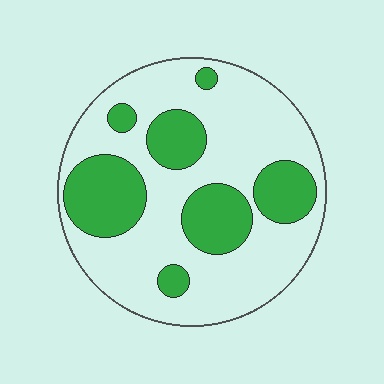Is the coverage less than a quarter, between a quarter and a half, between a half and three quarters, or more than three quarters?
Between a quarter and a half.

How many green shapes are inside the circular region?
7.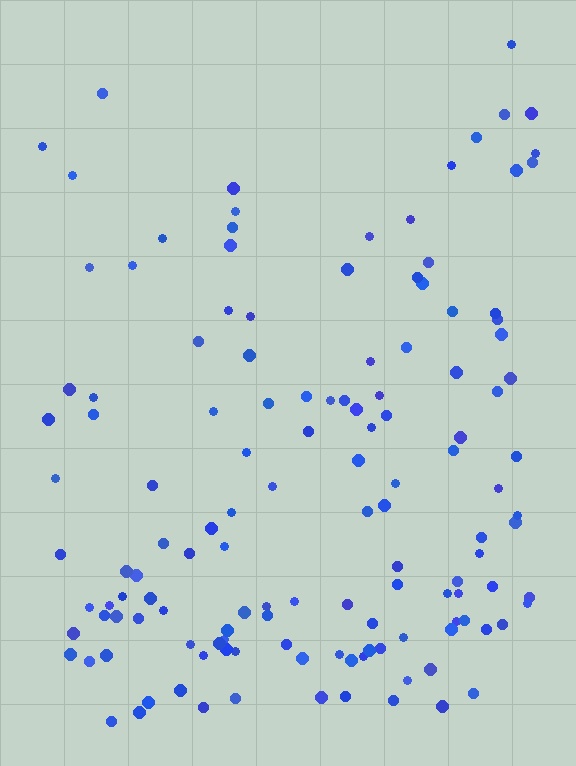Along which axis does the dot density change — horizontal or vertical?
Vertical.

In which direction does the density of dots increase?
From top to bottom, with the bottom side densest.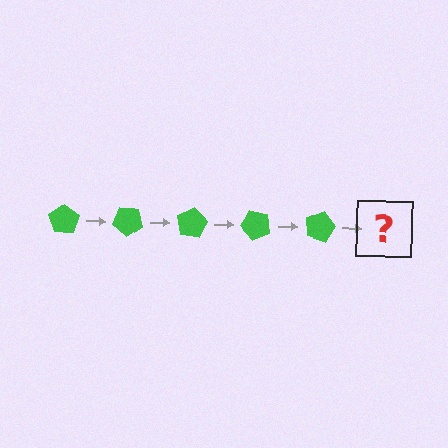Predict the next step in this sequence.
The next step is a green pentagon rotated 200 degrees.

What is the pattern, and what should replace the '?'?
The pattern is that the pentagon rotates 40 degrees each step. The '?' should be a green pentagon rotated 200 degrees.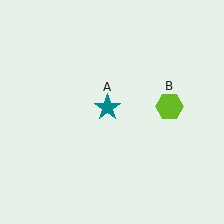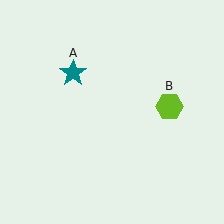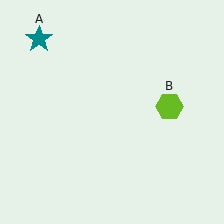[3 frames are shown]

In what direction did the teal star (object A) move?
The teal star (object A) moved up and to the left.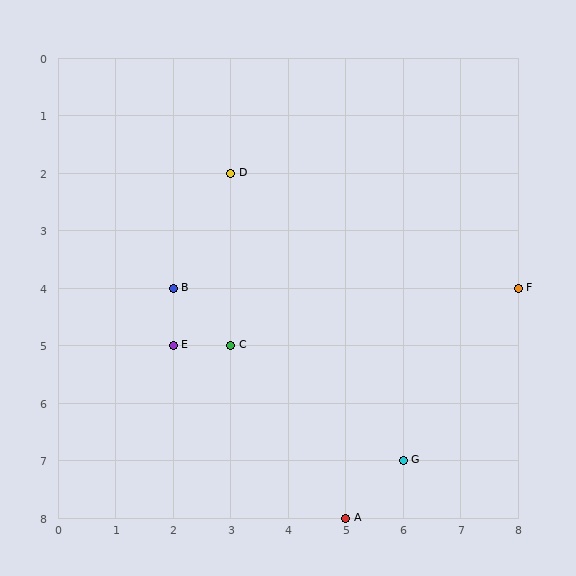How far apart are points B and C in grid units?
Points B and C are 1 column and 1 row apart (about 1.4 grid units diagonally).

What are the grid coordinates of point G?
Point G is at grid coordinates (6, 7).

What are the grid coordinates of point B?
Point B is at grid coordinates (2, 4).